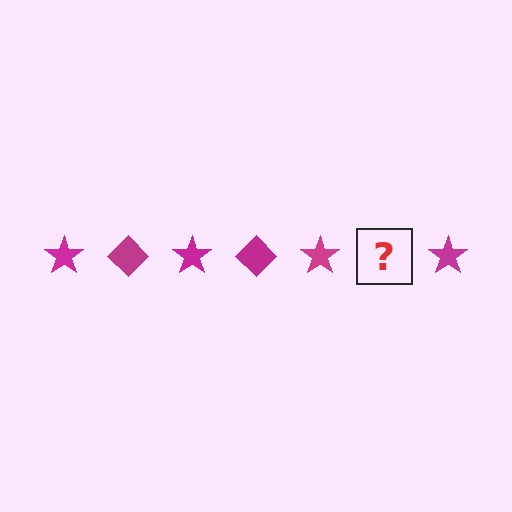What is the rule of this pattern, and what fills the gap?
The rule is that the pattern cycles through star, diamond shapes in magenta. The gap should be filled with a magenta diamond.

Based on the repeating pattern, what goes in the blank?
The blank should be a magenta diamond.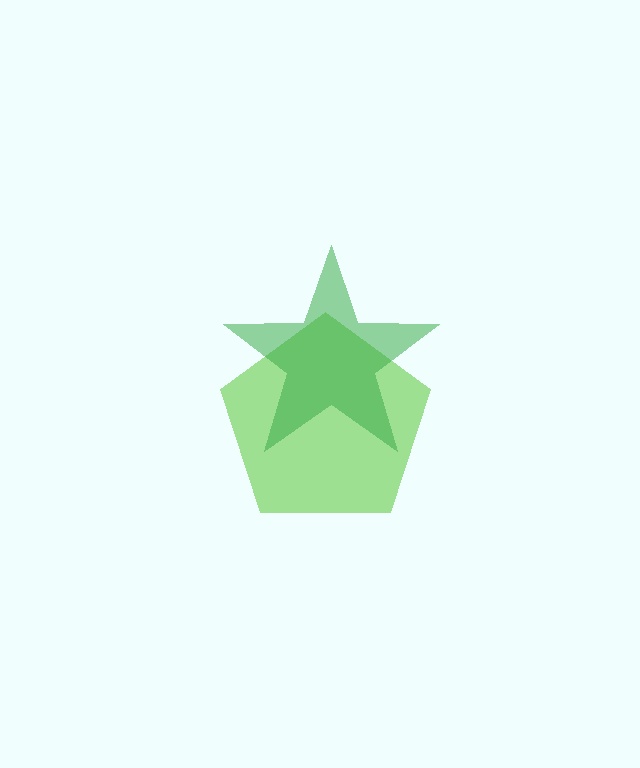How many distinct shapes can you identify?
There are 2 distinct shapes: a lime pentagon, a green star.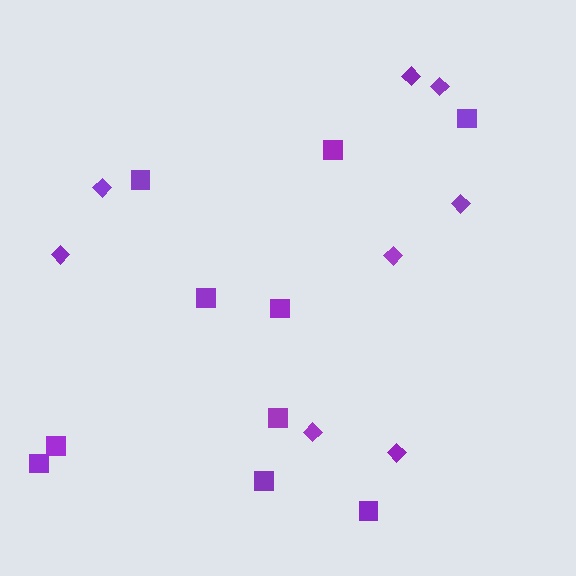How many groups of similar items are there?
There are 2 groups: one group of squares (10) and one group of diamonds (8).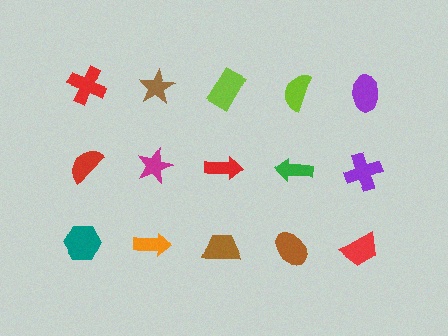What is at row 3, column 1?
A teal hexagon.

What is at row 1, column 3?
A lime rectangle.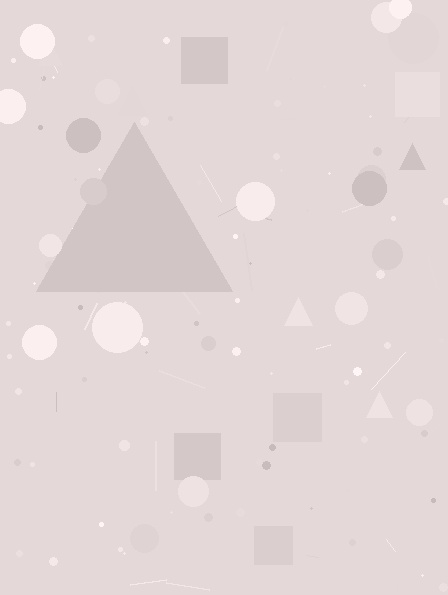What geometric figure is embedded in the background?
A triangle is embedded in the background.